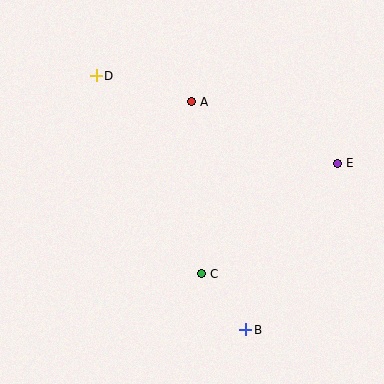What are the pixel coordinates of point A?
Point A is at (192, 102).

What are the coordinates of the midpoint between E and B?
The midpoint between E and B is at (292, 246).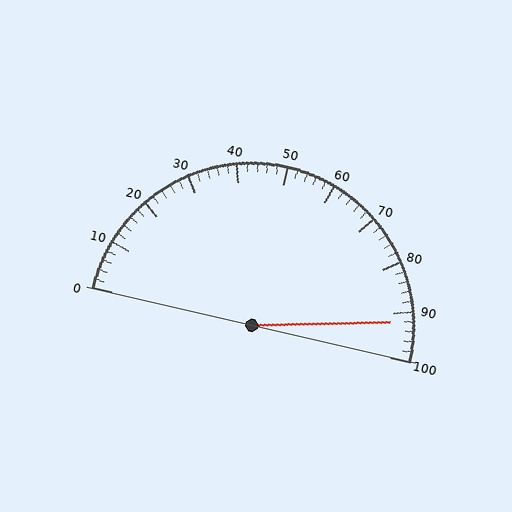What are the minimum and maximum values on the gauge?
The gauge ranges from 0 to 100.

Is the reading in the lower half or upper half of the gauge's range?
The reading is in the upper half of the range (0 to 100).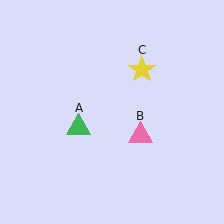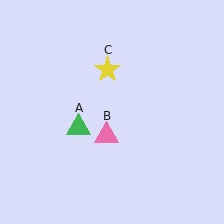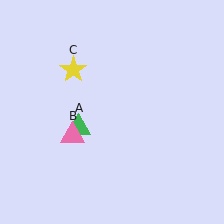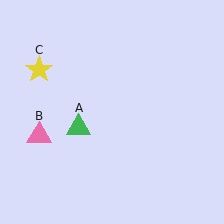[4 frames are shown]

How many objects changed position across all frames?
2 objects changed position: pink triangle (object B), yellow star (object C).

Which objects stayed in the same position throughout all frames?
Green triangle (object A) remained stationary.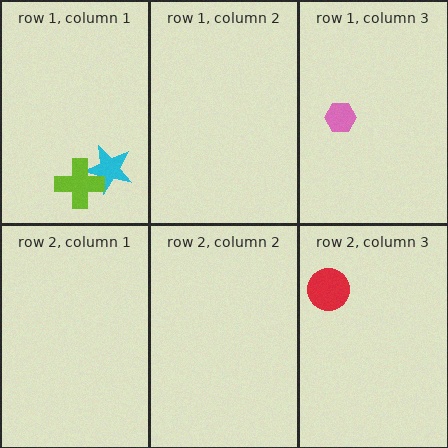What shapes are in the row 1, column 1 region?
The cyan star, the lime cross.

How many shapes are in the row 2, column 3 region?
1.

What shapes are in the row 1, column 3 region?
The pink hexagon.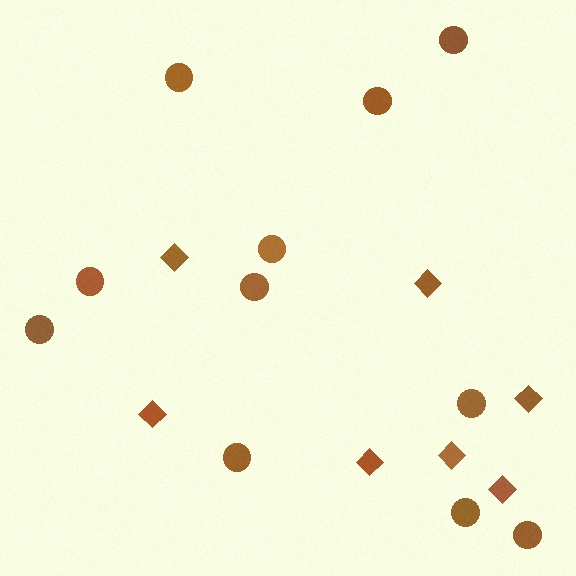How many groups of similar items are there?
There are 2 groups: one group of circles (11) and one group of diamonds (7).